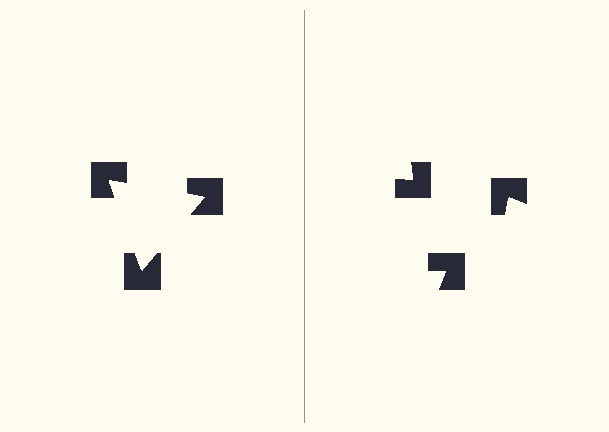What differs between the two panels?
The notched squares are positioned identically on both sides; only the wedge orientations differ. On the left they align to a triangle; on the right they are misaligned.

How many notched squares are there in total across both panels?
6 — 3 on each side.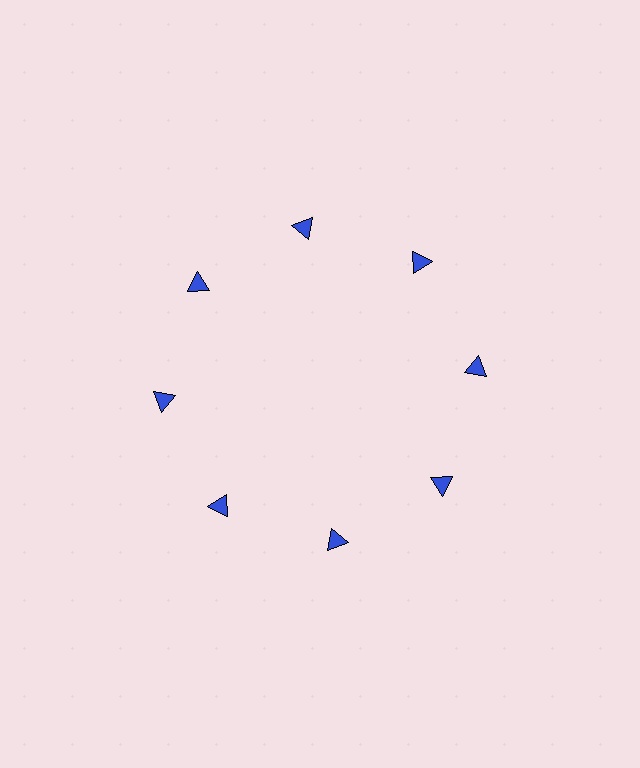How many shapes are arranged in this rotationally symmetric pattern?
There are 8 shapes, arranged in 8 groups of 1.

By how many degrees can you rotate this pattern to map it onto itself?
The pattern maps onto itself every 45 degrees of rotation.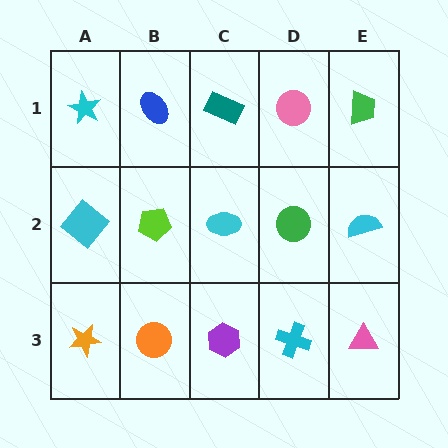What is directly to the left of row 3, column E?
A cyan cross.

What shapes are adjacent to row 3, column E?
A cyan semicircle (row 2, column E), a cyan cross (row 3, column D).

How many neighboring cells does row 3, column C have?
3.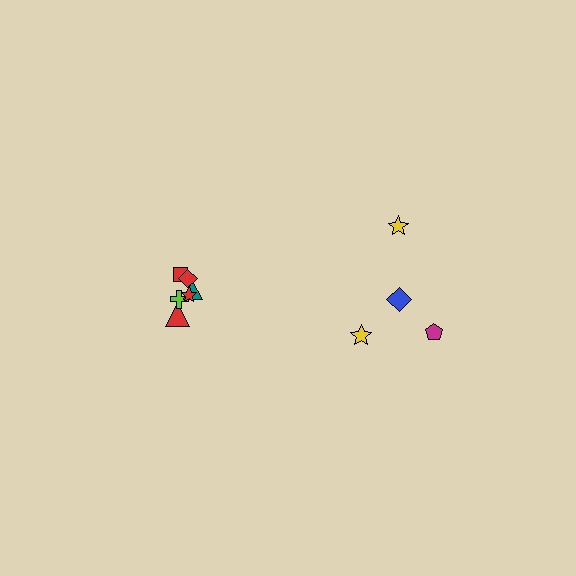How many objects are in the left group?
There are 6 objects.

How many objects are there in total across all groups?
There are 10 objects.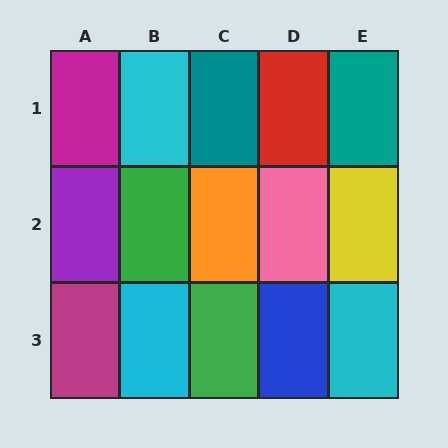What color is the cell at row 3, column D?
Blue.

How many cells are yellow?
1 cell is yellow.